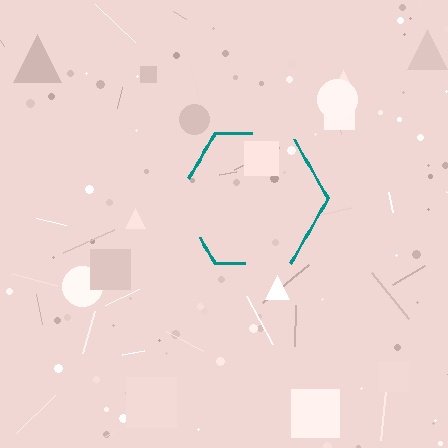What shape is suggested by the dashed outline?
The dashed outline suggests a hexagon.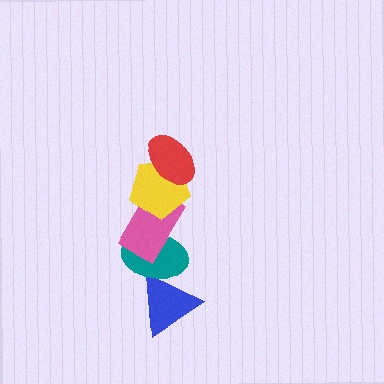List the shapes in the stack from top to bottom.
From top to bottom: the red ellipse, the yellow pentagon, the pink rectangle, the teal ellipse, the blue triangle.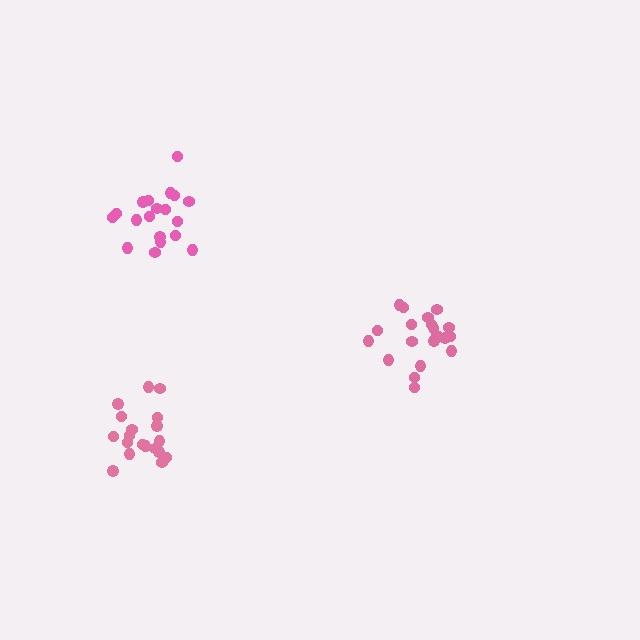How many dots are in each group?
Group 1: 19 dots, Group 2: 19 dots, Group 3: 20 dots (58 total).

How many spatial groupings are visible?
There are 3 spatial groupings.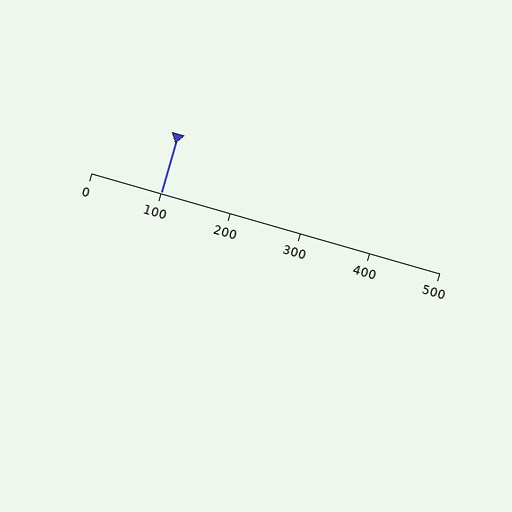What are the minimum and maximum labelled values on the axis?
The axis runs from 0 to 500.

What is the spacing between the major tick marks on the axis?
The major ticks are spaced 100 apart.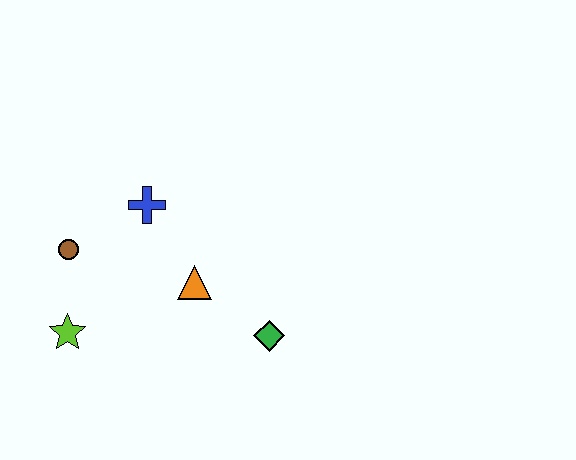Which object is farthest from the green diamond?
The brown circle is farthest from the green diamond.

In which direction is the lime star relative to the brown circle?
The lime star is below the brown circle.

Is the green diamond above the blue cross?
No